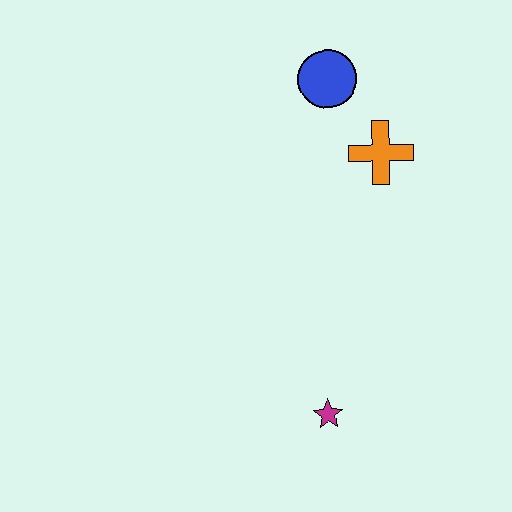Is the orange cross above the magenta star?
Yes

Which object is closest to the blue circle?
The orange cross is closest to the blue circle.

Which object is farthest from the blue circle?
The magenta star is farthest from the blue circle.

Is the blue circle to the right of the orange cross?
No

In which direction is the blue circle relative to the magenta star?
The blue circle is above the magenta star.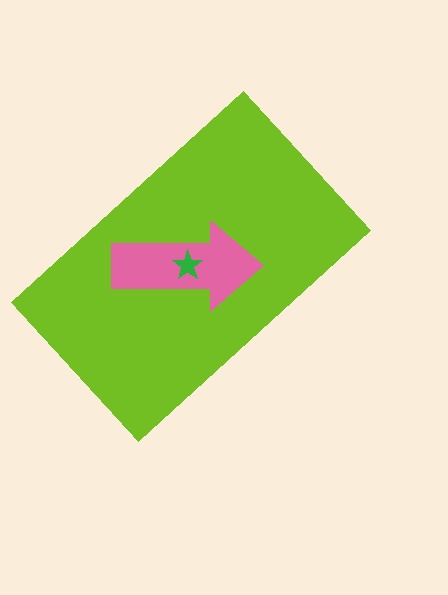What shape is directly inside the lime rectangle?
The pink arrow.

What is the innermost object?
The green star.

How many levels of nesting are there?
3.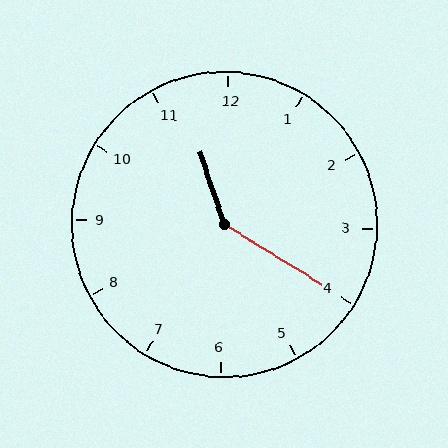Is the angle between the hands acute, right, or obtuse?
It is obtuse.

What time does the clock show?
11:20.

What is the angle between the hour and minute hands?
Approximately 140 degrees.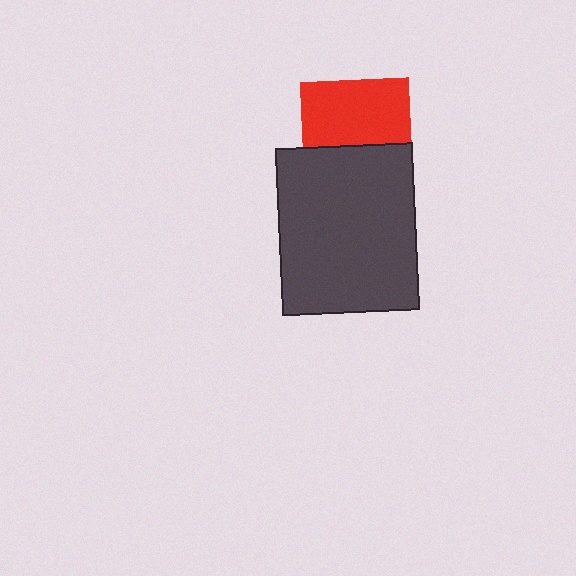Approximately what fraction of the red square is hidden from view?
Roughly 41% of the red square is hidden behind the dark gray rectangle.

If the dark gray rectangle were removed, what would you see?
You would see the complete red square.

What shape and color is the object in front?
The object in front is a dark gray rectangle.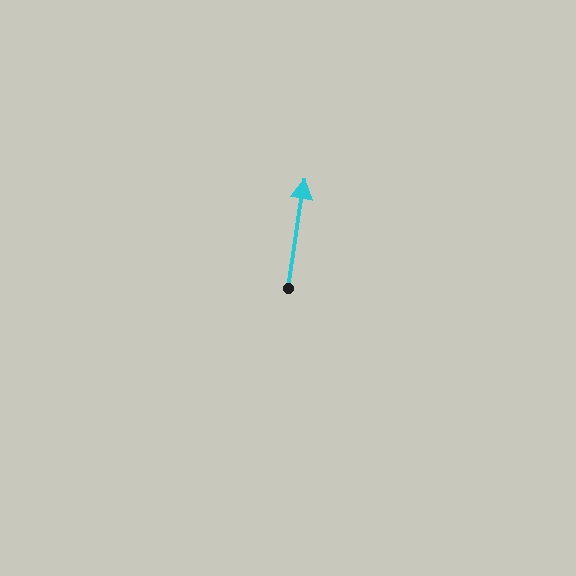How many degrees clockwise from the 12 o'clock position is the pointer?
Approximately 9 degrees.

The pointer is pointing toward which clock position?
Roughly 12 o'clock.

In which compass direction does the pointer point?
North.